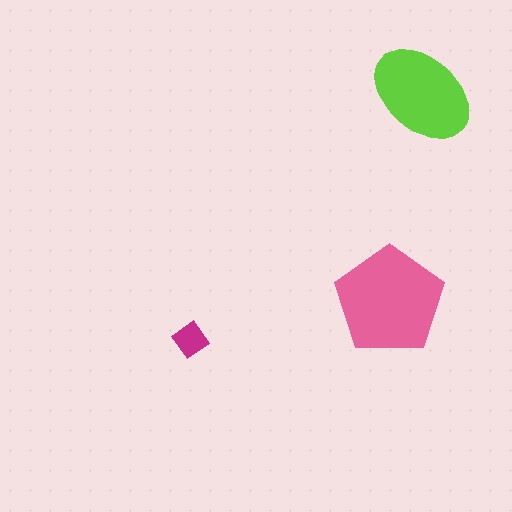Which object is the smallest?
The magenta diamond.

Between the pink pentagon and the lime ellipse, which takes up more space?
The pink pentagon.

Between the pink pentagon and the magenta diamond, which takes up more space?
The pink pentagon.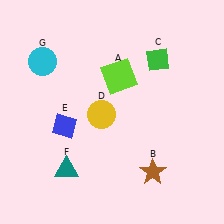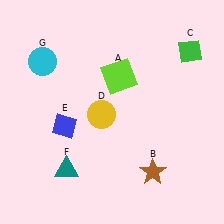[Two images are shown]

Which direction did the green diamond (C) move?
The green diamond (C) moved right.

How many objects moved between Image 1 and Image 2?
1 object moved between the two images.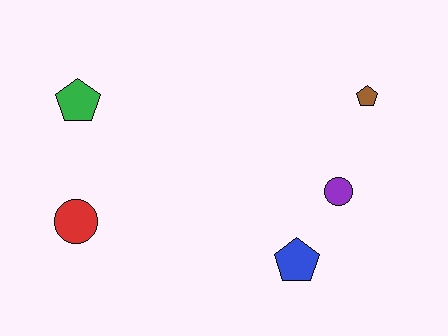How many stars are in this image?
There are no stars.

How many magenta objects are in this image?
There are no magenta objects.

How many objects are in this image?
There are 5 objects.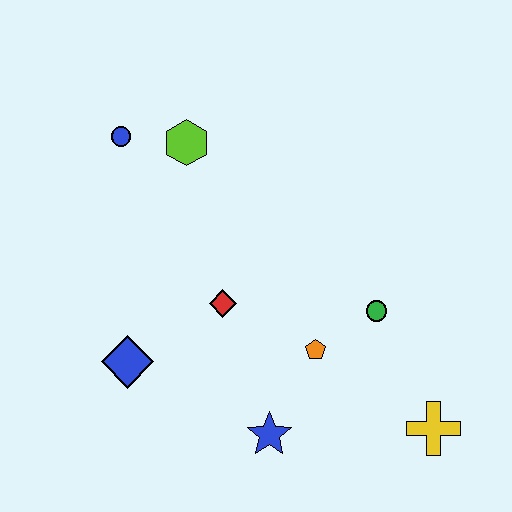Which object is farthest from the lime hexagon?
The yellow cross is farthest from the lime hexagon.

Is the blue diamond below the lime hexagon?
Yes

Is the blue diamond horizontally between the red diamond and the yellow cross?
No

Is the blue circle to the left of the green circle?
Yes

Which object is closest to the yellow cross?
The green circle is closest to the yellow cross.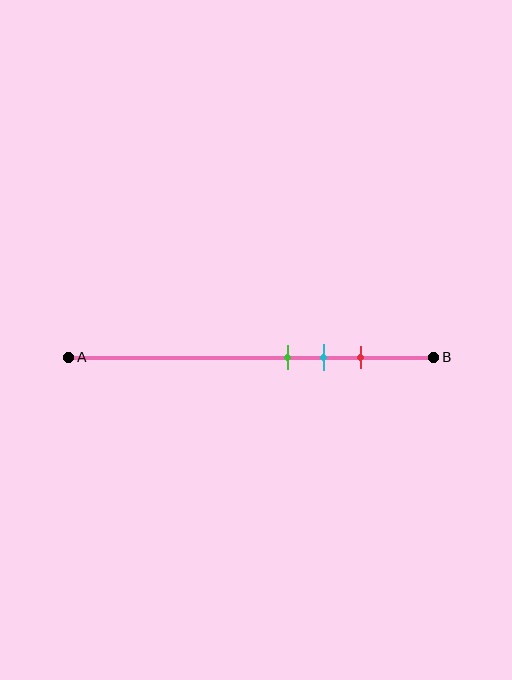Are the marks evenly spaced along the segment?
Yes, the marks are approximately evenly spaced.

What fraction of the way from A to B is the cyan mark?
The cyan mark is approximately 70% (0.7) of the way from A to B.